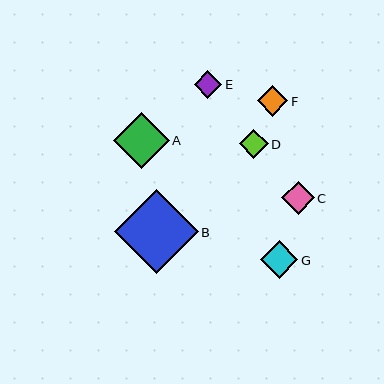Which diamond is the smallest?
Diamond E is the smallest with a size of approximately 28 pixels.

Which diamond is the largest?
Diamond B is the largest with a size of approximately 84 pixels.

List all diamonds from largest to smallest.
From largest to smallest: B, A, G, C, F, D, E.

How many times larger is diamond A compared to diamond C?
Diamond A is approximately 1.7 times the size of diamond C.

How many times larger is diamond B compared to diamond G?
Diamond B is approximately 2.3 times the size of diamond G.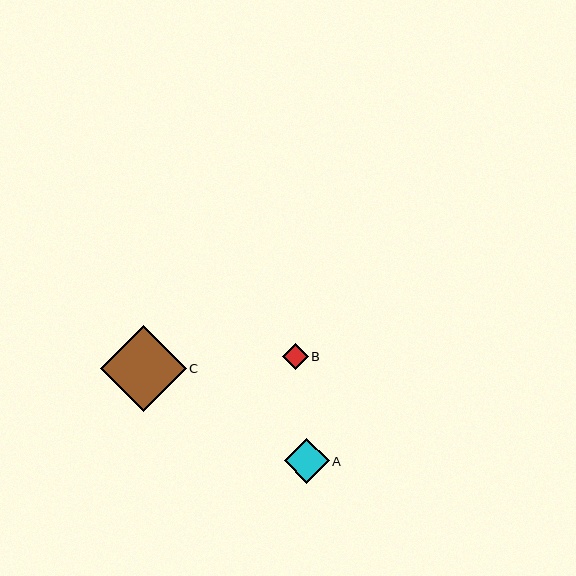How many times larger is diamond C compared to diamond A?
Diamond C is approximately 1.9 times the size of diamond A.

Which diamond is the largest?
Diamond C is the largest with a size of approximately 86 pixels.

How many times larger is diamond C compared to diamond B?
Diamond C is approximately 3.4 times the size of diamond B.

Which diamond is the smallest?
Diamond B is the smallest with a size of approximately 25 pixels.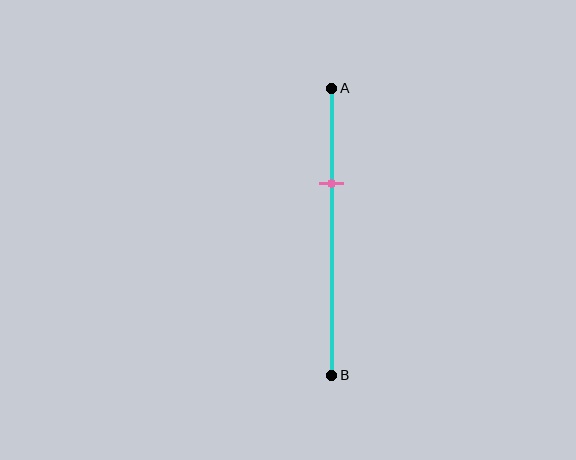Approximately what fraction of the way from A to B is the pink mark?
The pink mark is approximately 35% of the way from A to B.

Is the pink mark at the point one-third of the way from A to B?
Yes, the mark is approximately at the one-third point.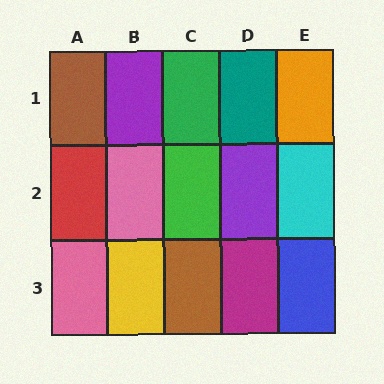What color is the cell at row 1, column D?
Teal.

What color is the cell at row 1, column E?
Orange.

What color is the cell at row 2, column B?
Pink.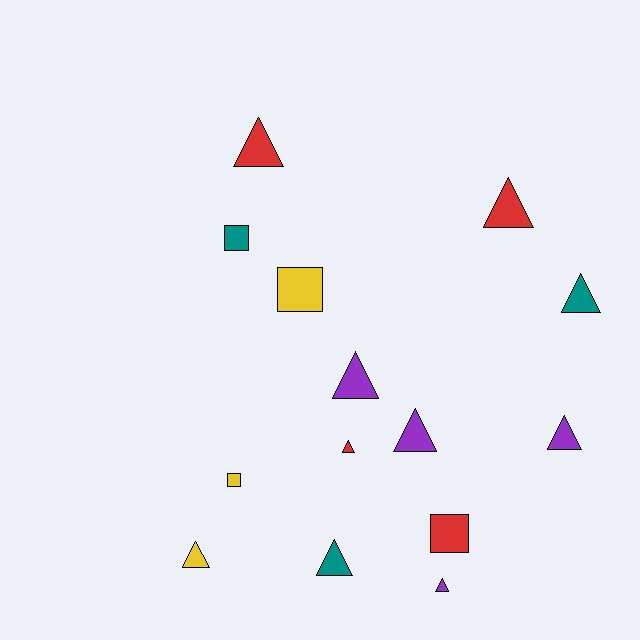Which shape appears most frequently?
Triangle, with 10 objects.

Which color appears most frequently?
Purple, with 4 objects.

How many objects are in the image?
There are 14 objects.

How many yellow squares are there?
There are 2 yellow squares.